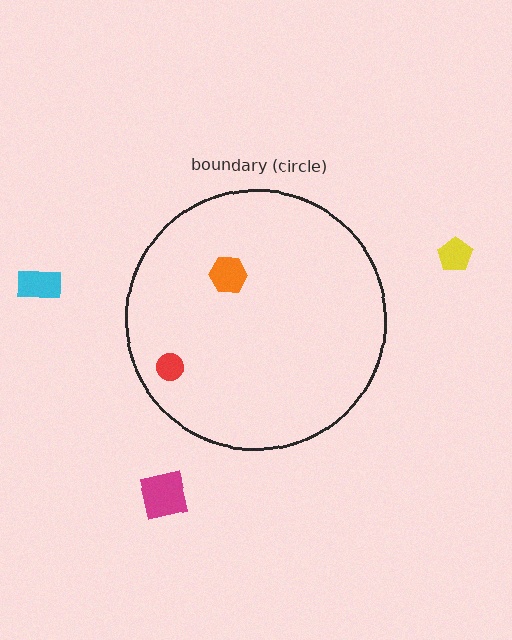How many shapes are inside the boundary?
2 inside, 3 outside.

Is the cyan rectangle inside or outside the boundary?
Outside.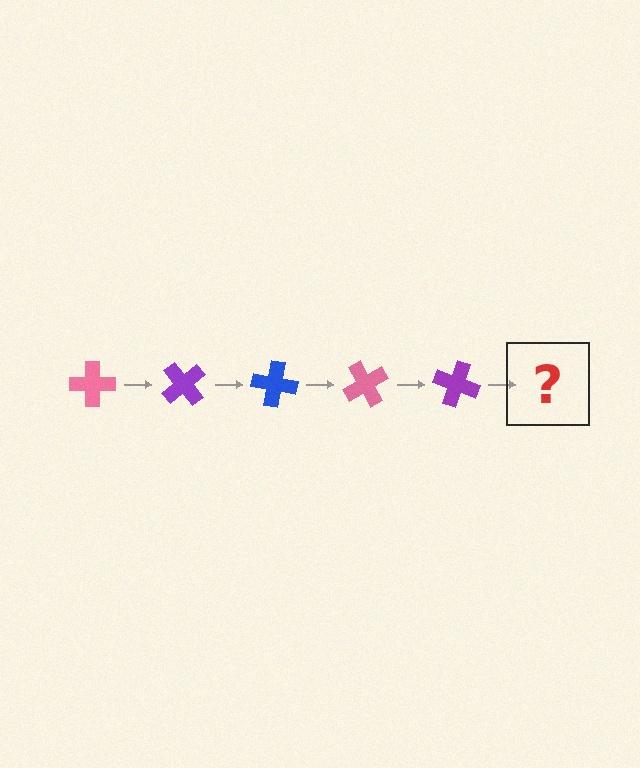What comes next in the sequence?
The next element should be a blue cross, rotated 250 degrees from the start.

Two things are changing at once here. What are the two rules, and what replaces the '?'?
The two rules are that it rotates 50 degrees each step and the color cycles through pink, purple, and blue. The '?' should be a blue cross, rotated 250 degrees from the start.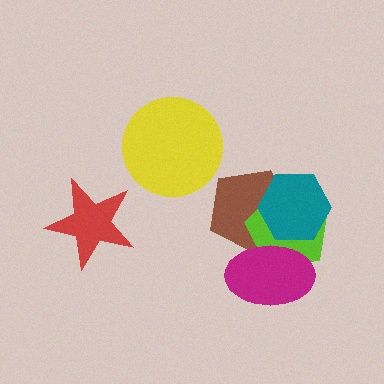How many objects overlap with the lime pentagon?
3 objects overlap with the lime pentagon.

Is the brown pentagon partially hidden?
Yes, it is partially covered by another shape.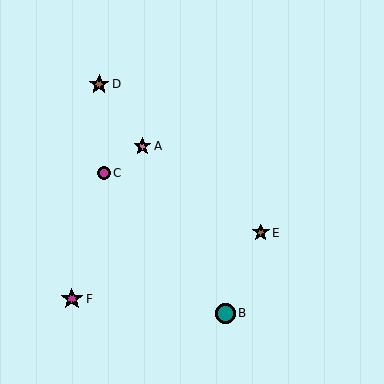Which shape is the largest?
The magenta star (labeled F) is the largest.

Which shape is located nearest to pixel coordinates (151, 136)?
The pink star (labeled A) at (142, 146) is nearest to that location.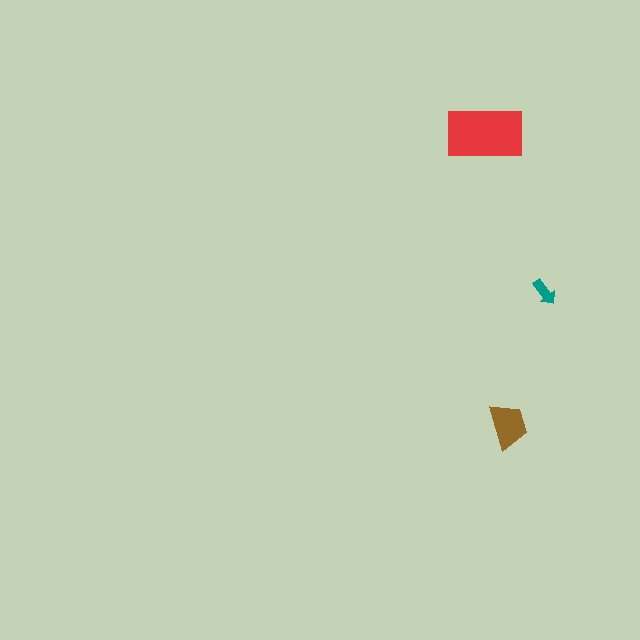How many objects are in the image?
There are 3 objects in the image.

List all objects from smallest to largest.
The teal arrow, the brown trapezoid, the red rectangle.